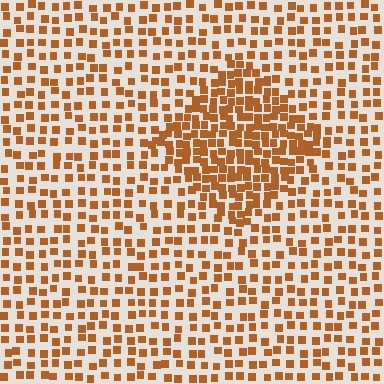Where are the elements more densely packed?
The elements are more densely packed inside the diamond boundary.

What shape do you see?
I see a diamond.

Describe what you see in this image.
The image contains small brown elements arranged at two different densities. A diamond-shaped region is visible where the elements are more densely packed than the surrounding area.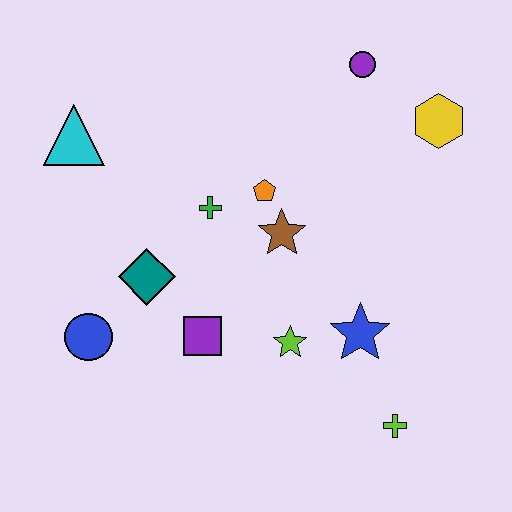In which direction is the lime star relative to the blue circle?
The lime star is to the right of the blue circle.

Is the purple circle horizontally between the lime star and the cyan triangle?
No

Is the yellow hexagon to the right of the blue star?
Yes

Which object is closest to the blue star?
The lime star is closest to the blue star.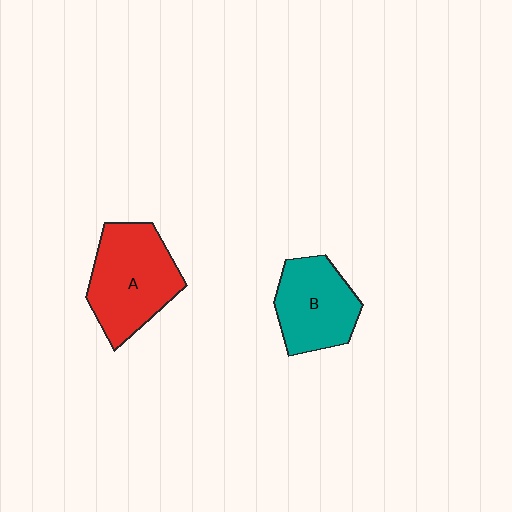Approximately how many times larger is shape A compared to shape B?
Approximately 1.2 times.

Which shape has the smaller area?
Shape B (teal).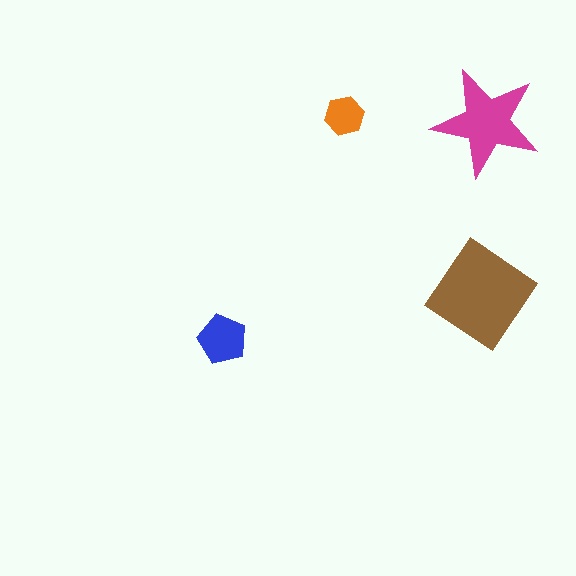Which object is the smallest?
The orange hexagon.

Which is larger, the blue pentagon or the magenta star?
The magenta star.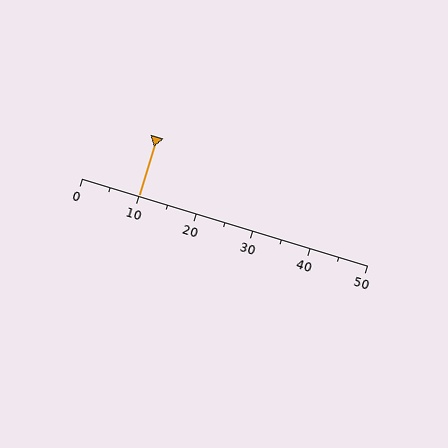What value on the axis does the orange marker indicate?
The marker indicates approximately 10.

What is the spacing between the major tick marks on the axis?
The major ticks are spaced 10 apart.